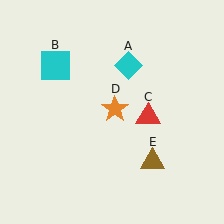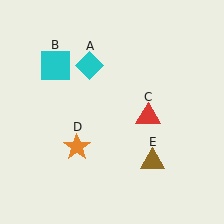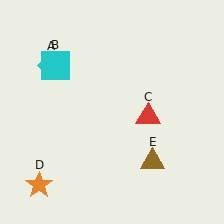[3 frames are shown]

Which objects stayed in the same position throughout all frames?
Cyan square (object B) and red triangle (object C) and brown triangle (object E) remained stationary.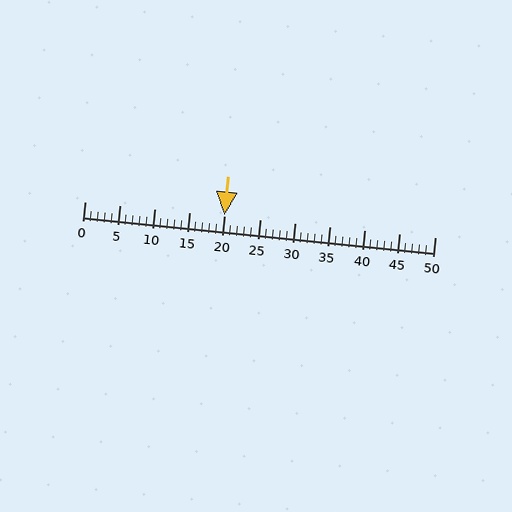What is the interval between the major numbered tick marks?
The major tick marks are spaced 5 units apart.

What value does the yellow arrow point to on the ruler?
The yellow arrow points to approximately 20.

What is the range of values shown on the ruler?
The ruler shows values from 0 to 50.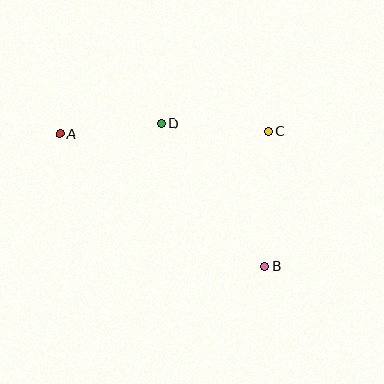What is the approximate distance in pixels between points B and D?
The distance between B and D is approximately 177 pixels.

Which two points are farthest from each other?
Points A and B are farthest from each other.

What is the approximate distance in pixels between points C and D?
The distance between C and D is approximately 107 pixels.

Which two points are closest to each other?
Points A and D are closest to each other.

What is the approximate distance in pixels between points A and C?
The distance between A and C is approximately 208 pixels.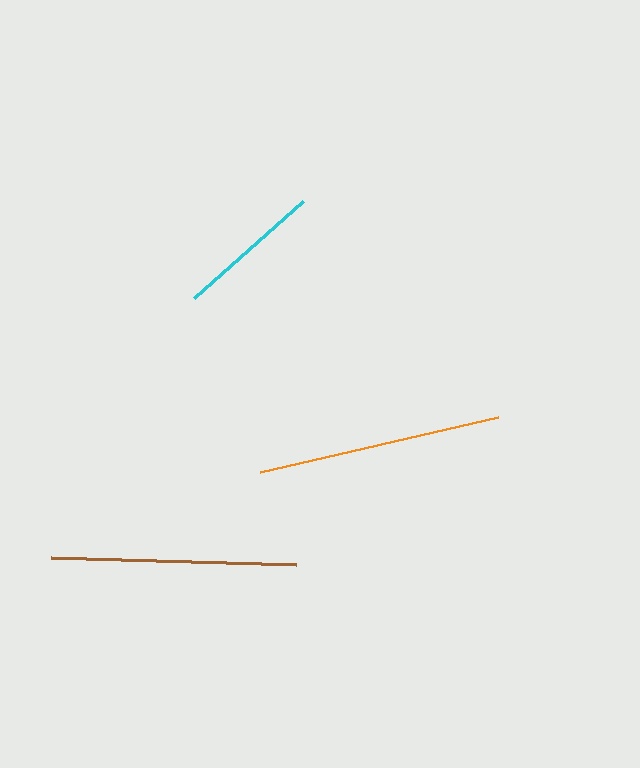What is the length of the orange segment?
The orange segment is approximately 245 pixels long.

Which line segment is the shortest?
The cyan line is the shortest at approximately 145 pixels.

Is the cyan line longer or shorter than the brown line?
The brown line is longer than the cyan line.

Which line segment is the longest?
The brown line is the longest at approximately 245 pixels.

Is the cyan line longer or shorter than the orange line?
The orange line is longer than the cyan line.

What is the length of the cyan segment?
The cyan segment is approximately 145 pixels long.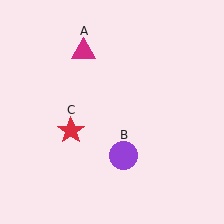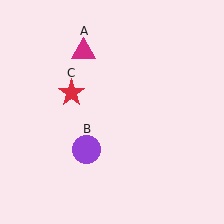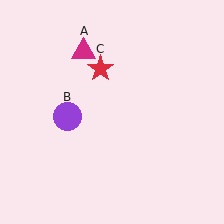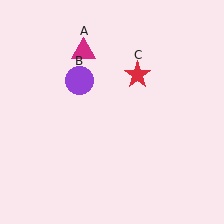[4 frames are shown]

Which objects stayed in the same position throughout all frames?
Magenta triangle (object A) remained stationary.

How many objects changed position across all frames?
2 objects changed position: purple circle (object B), red star (object C).